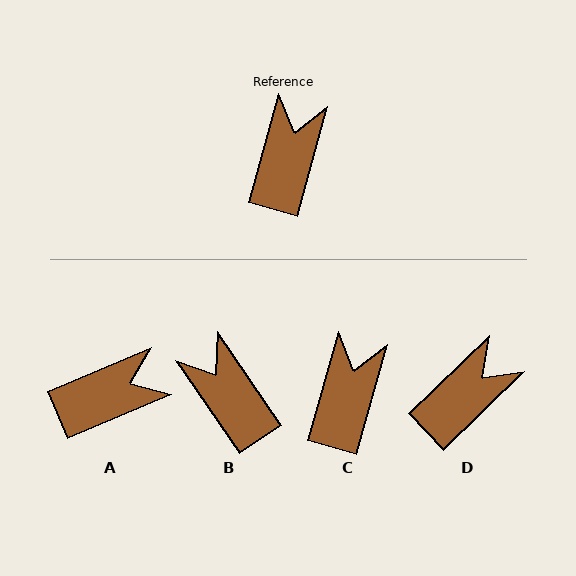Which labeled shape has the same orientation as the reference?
C.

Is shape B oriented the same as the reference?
No, it is off by about 50 degrees.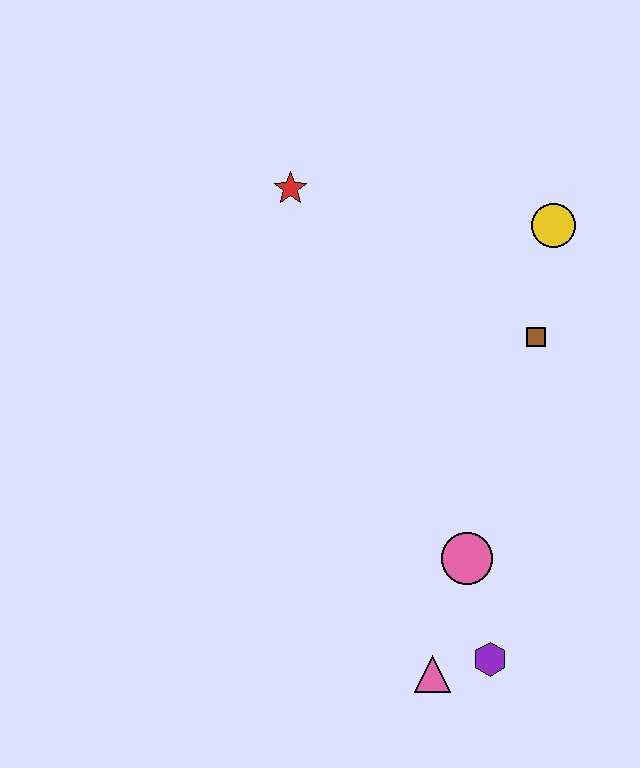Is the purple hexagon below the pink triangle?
No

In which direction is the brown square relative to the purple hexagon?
The brown square is above the purple hexagon.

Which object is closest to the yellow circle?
The brown square is closest to the yellow circle.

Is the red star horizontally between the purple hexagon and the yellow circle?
No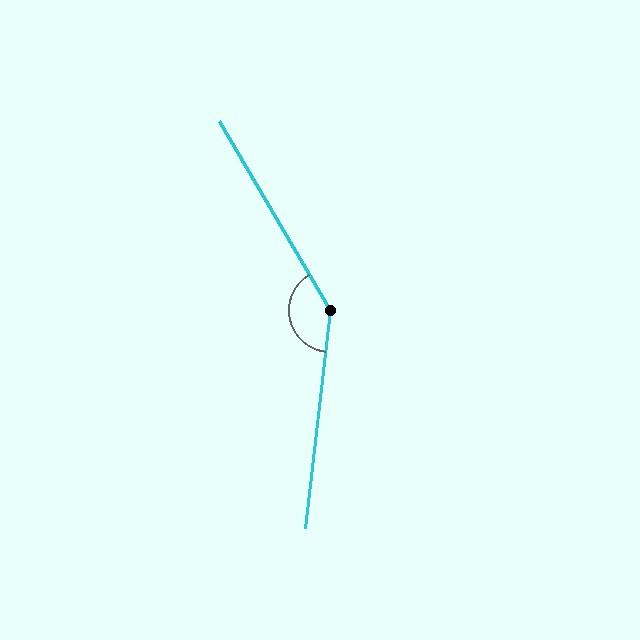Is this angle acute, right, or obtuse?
It is obtuse.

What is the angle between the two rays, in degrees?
Approximately 143 degrees.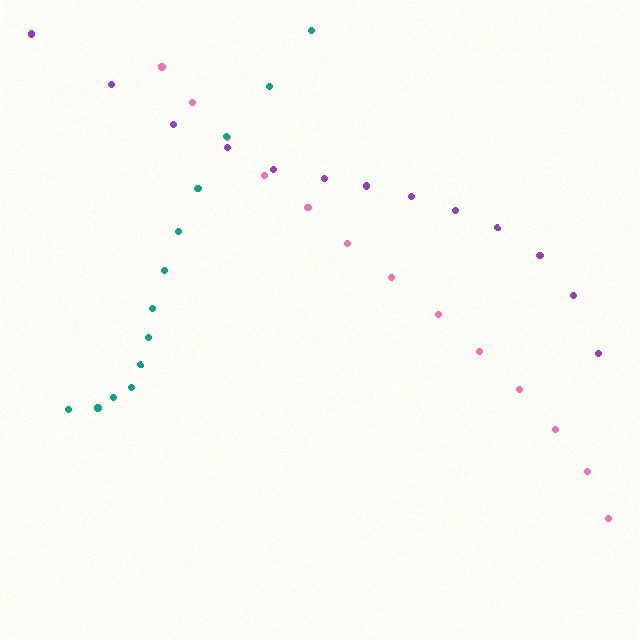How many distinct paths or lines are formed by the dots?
There are 3 distinct paths.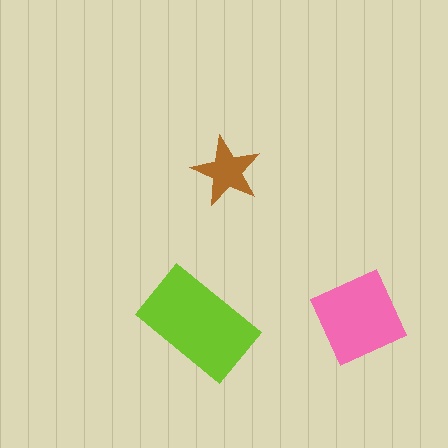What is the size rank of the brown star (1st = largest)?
3rd.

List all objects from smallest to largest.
The brown star, the pink diamond, the lime rectangle.